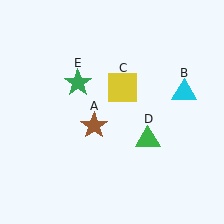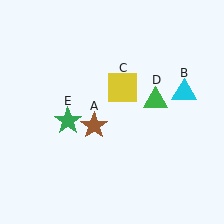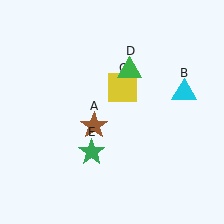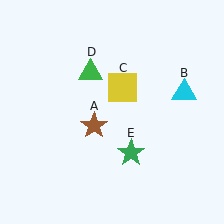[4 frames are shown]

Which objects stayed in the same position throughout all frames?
Brown star (object A) and cyan triangle (object B) and yellow square (object C) remained stationary.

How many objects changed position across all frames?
2 objects changed position: green triangle (object D), green star (object E).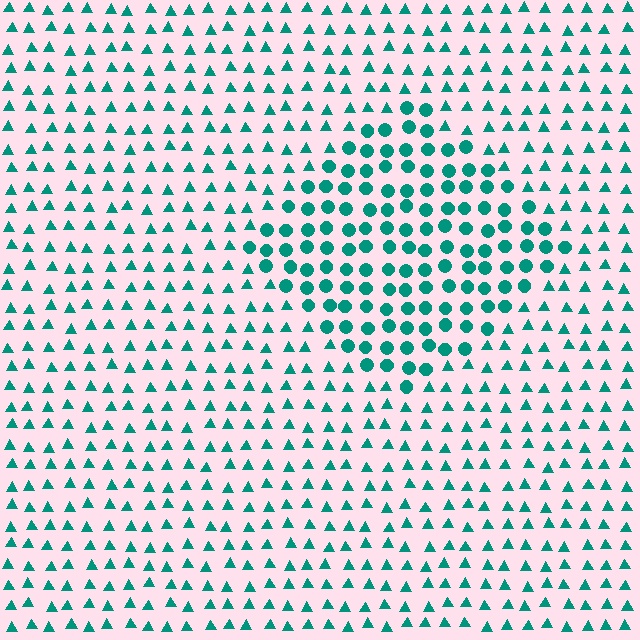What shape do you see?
I see a diamond.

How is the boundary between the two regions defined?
The boundary is defined by a change in element shape: circles inside vs. triangles outside. All elements share the same color and spacing.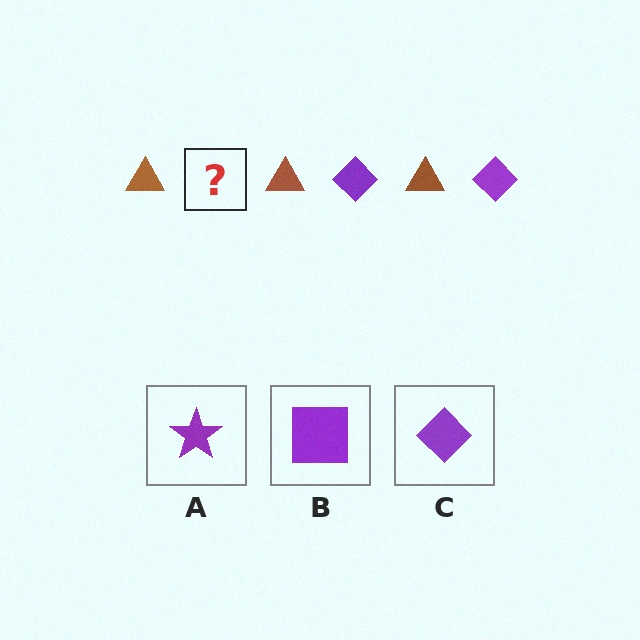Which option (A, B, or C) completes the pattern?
C.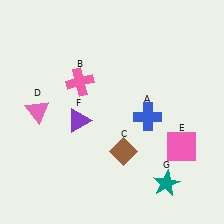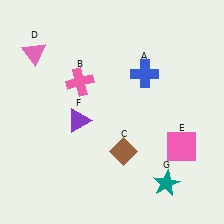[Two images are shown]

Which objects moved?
The objects that moved are: the blue cross (A), the pink triangle (D).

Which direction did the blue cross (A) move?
The blue cross (A) moved up.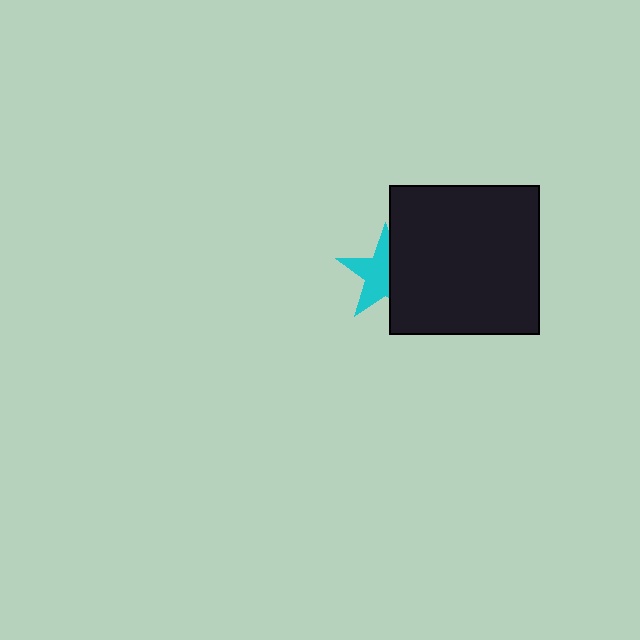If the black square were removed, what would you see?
You would see the complete cyan star.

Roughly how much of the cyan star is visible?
About half of it is visible (roughly 59%).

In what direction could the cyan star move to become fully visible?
The cyan star could move left. That would shift it out from behind the black square entirely.